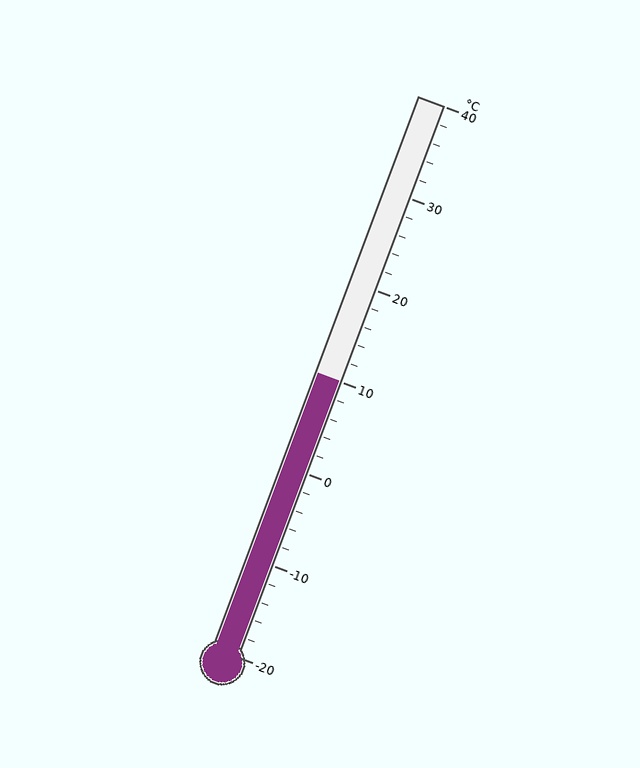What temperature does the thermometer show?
The thermometer shows approximately 10°C.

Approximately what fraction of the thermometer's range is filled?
The thermometer is filled to approximately 50% of its range.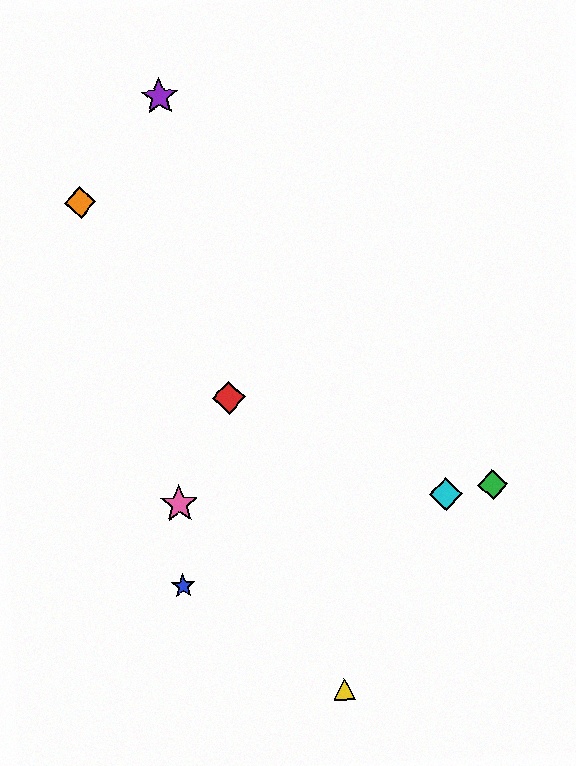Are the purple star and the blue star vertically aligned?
Yes, both are at x≈159.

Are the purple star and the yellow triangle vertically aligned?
No, the purple star is at x≈159 and the yellow triangle is at x≈344.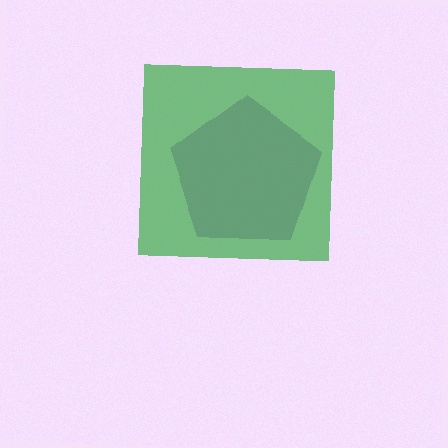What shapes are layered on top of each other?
The layered shapes are: a purple pentagon, a green square.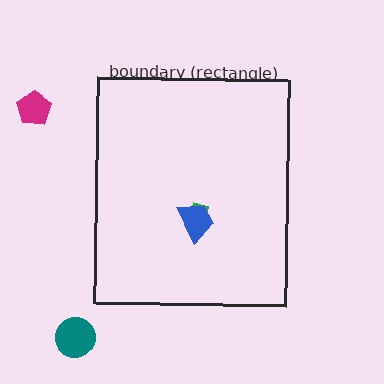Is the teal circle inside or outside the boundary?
Outside.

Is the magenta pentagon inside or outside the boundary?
Outside.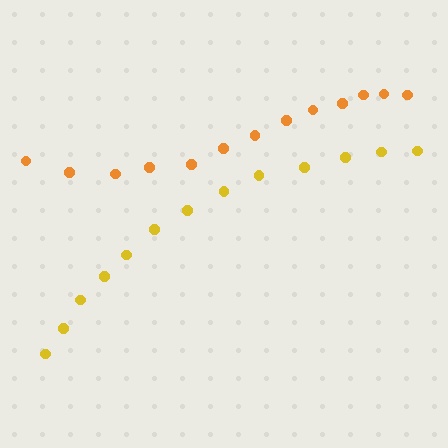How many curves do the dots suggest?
There are 2 distinct paths.